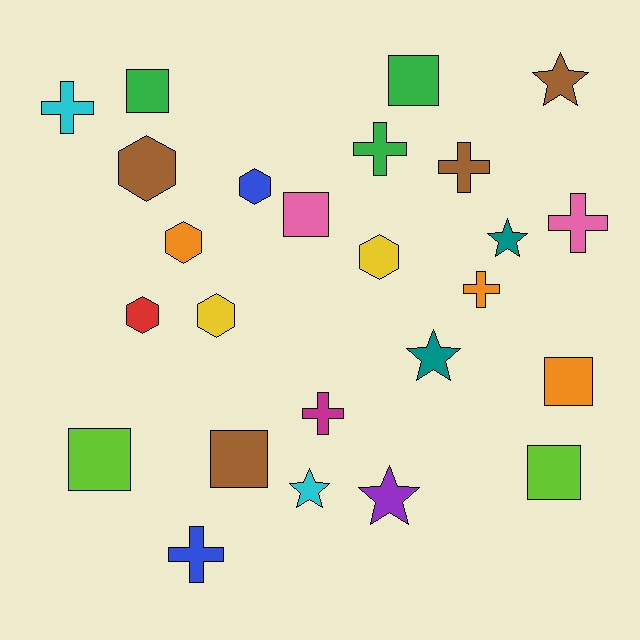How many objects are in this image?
There are 25 objects.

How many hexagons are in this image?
There are 6 hexagons.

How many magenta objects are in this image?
There is 1 magenta object.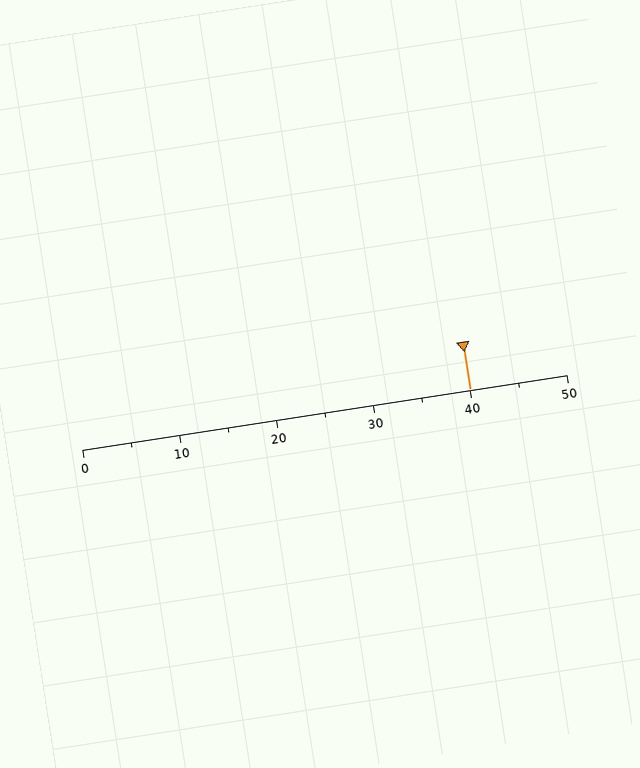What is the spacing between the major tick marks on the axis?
The major ticks are spaced 10 apart.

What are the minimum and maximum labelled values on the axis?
The axis runs from 0 to 50.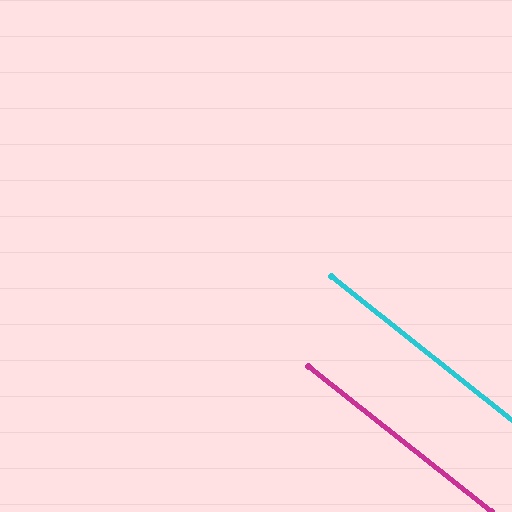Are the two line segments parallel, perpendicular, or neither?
Parallel — their directions differ by only 0.1°.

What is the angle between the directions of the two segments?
Approximately 0 degrees.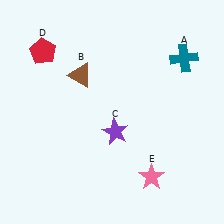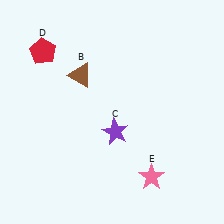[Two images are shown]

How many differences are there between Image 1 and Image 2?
There is 1 difference between the two images.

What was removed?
The teal cross (A) was removed in Image 2.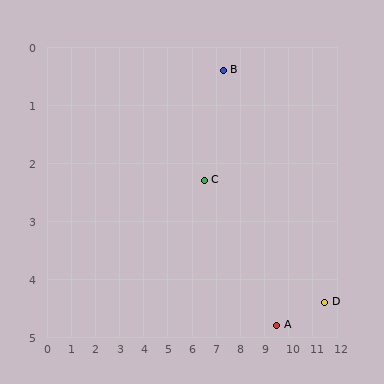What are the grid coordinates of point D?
Point D is at approximately (11.5, 4.4).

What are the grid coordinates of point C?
Point C is at approximately (6.5, 2.3).